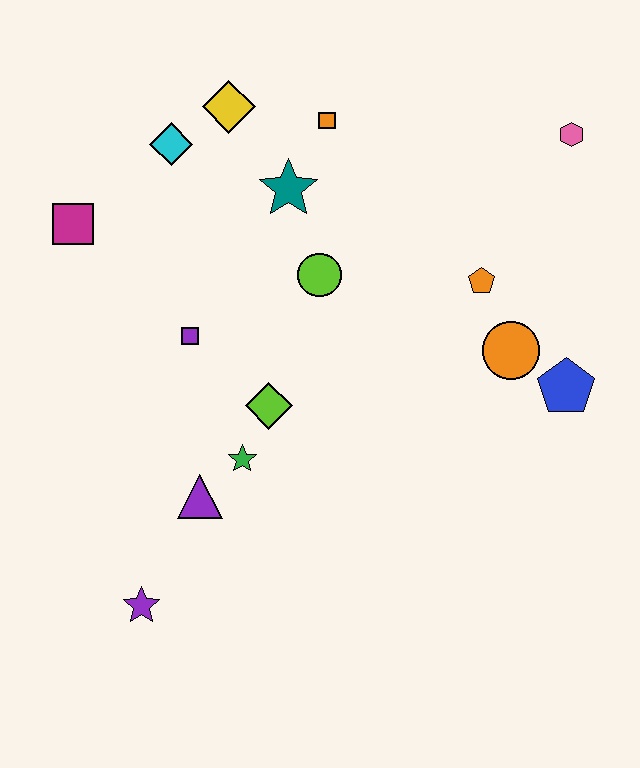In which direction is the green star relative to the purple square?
The green star is below the purple square.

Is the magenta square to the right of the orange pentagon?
No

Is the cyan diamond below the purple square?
No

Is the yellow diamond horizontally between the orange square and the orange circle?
No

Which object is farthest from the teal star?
The purple star is farthest from the teal star.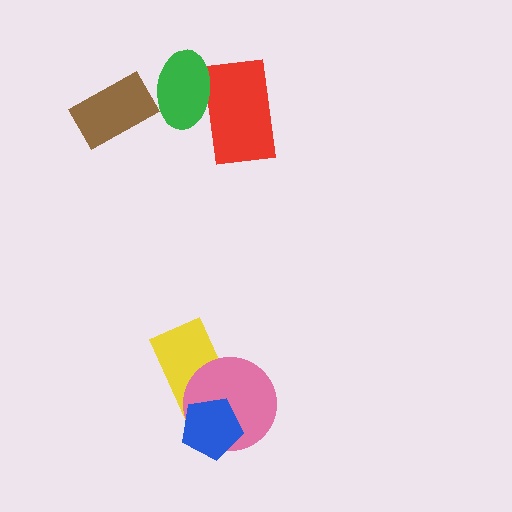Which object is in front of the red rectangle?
The green ellipse is in front of the red rectangle.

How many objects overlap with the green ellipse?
1 object overlaps with the green ellipse.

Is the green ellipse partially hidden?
No, no other shape covers it.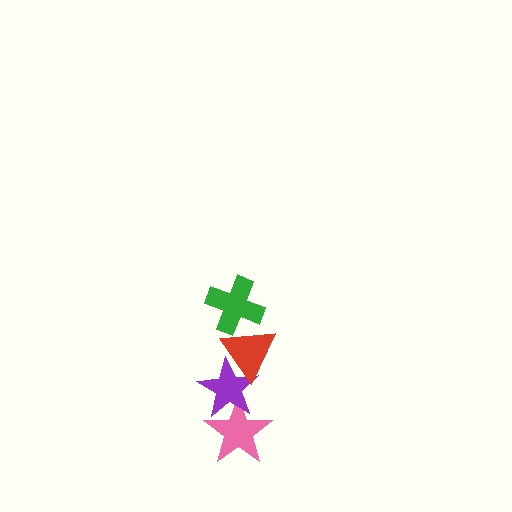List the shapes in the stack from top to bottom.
From top to bottom: the green cross, the red triangle, the purple star, the pink star.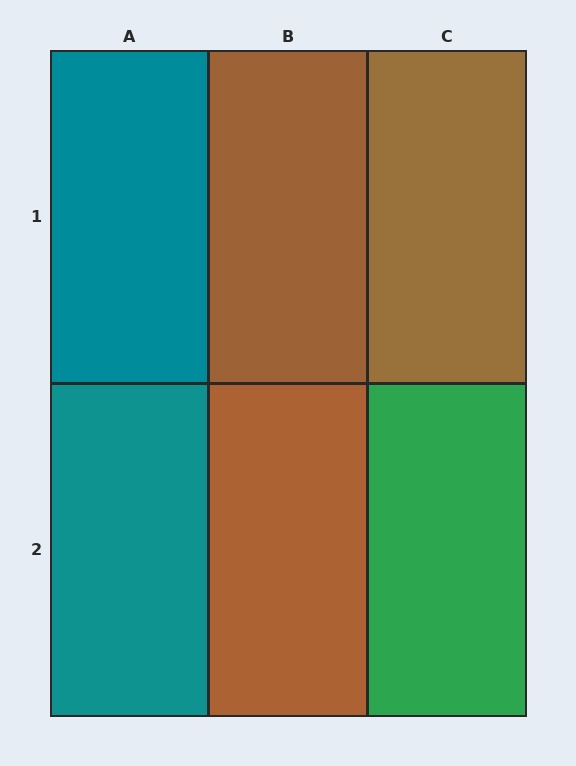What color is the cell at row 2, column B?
Brown.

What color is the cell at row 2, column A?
Teal.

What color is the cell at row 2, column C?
Green.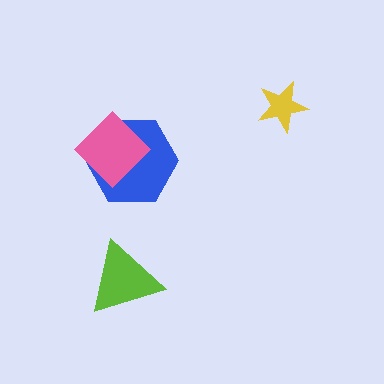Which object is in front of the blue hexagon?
The pink diamond is in front of the blue hexagon.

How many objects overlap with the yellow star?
0 objects overlap with the yellow star.